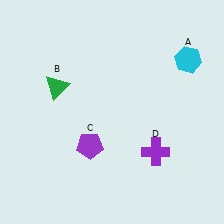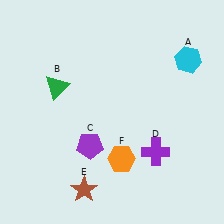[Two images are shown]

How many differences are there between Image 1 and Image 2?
There are 2 differences between the two images.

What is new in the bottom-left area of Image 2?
A brown star (E) was added in the bottom-left area of Image 2.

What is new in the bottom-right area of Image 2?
An orange hexagon (F) was added in the bottom-right area of Image 2.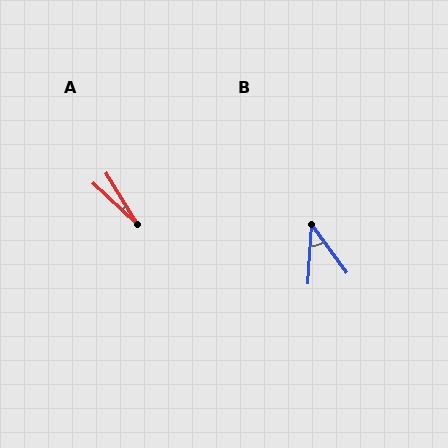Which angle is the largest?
B, at approximately 39 degrees.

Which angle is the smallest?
A, at approximately 16 degrees.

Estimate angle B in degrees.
Approximately 39 degrees.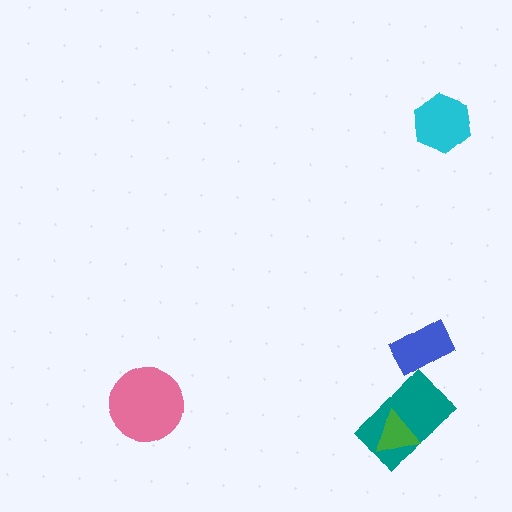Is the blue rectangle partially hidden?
No, no other shape covers it.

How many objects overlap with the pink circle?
0 objects overlap with the pink circle.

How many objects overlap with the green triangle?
1 object overlaps with the green triangle.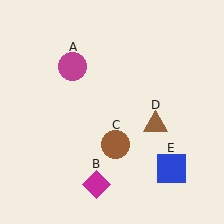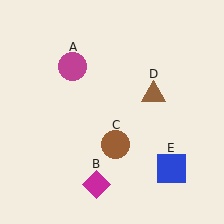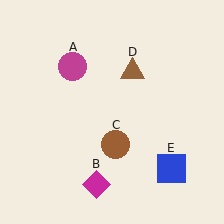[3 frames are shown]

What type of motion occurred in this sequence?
The brown triangle (object D) rotated counterclockwise around the center of the scene.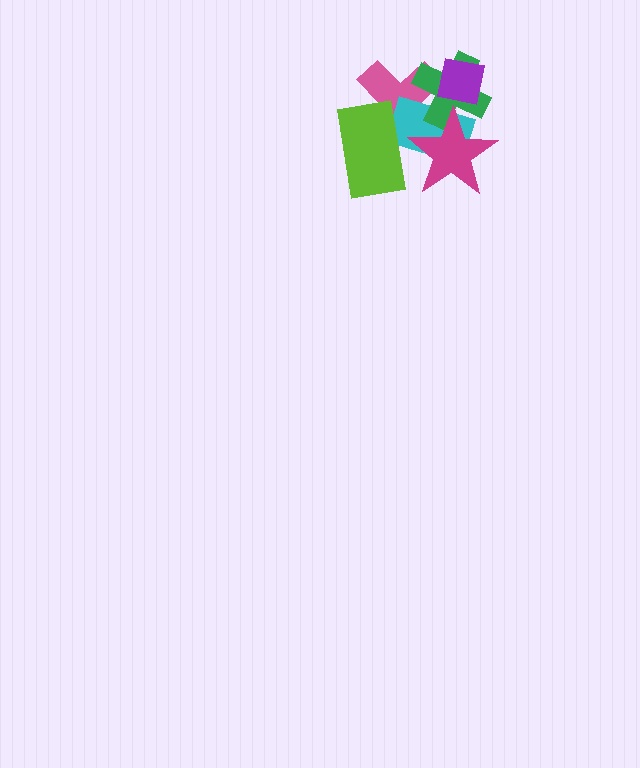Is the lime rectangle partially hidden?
Yes, it is partially covered by another shape.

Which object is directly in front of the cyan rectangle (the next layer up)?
The green cross is directly in front of the cyan rectangle.